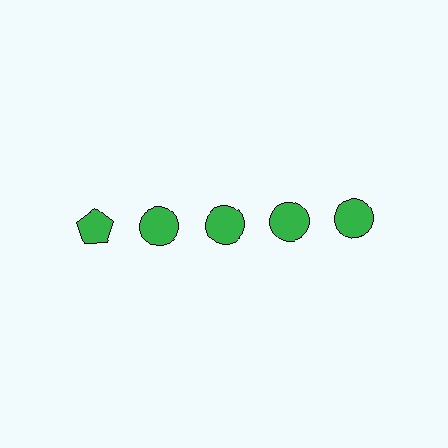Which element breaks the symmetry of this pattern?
The green pentagon in the top row, leftmost column breaks the symmetry. All other shapes are green circles.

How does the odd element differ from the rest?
It has a different shape: pentagon instead of circle.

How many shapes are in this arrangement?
There are 5 shapes arranged in a grid pattern.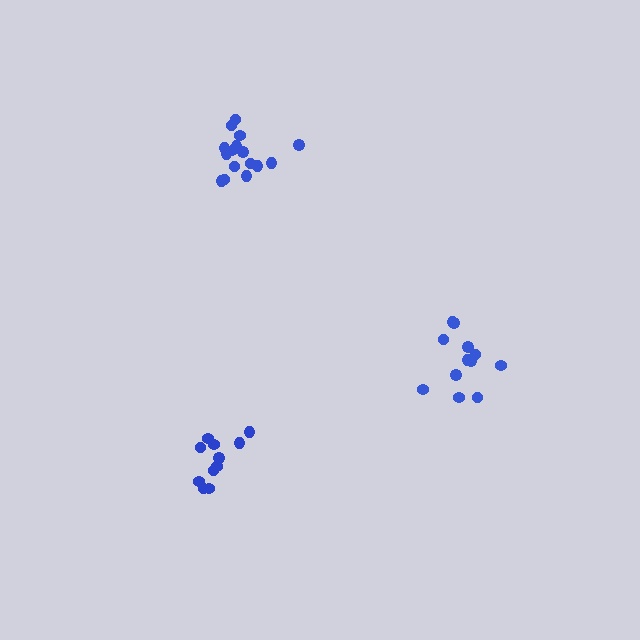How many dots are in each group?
Group 1: 16 dots, Group 2: 12 dots, Group 3: 11 dots (39 total).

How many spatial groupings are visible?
There are 3 spatial groupings.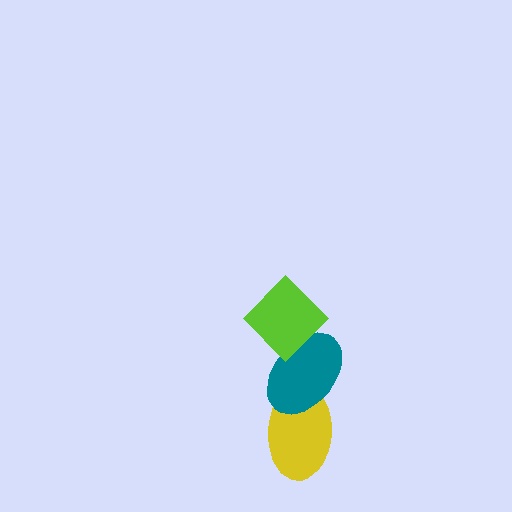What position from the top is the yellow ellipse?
The yellow ellipse is 3rd from the top.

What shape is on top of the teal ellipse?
The lime diamond is on top of the teal ellipse.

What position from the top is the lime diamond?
The lime diamond is 1st from the top.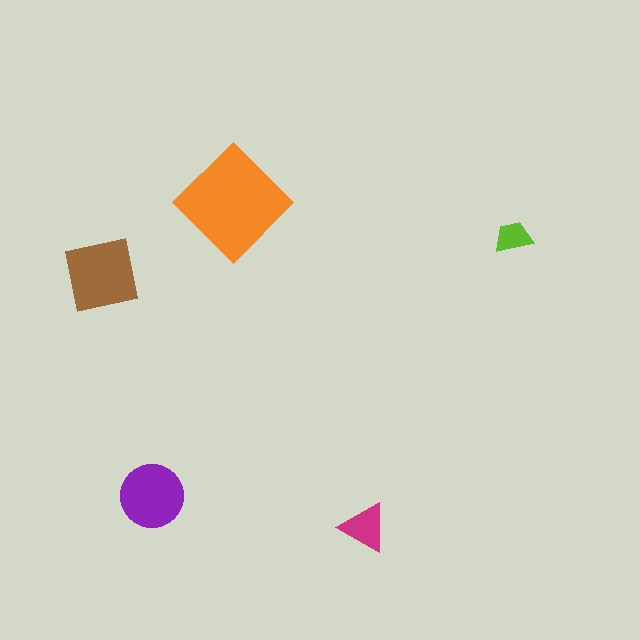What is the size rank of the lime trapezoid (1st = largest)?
5th.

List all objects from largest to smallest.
The orange diamond, the brown square, the purple circle, the magenta triangle, the lime trapezoid.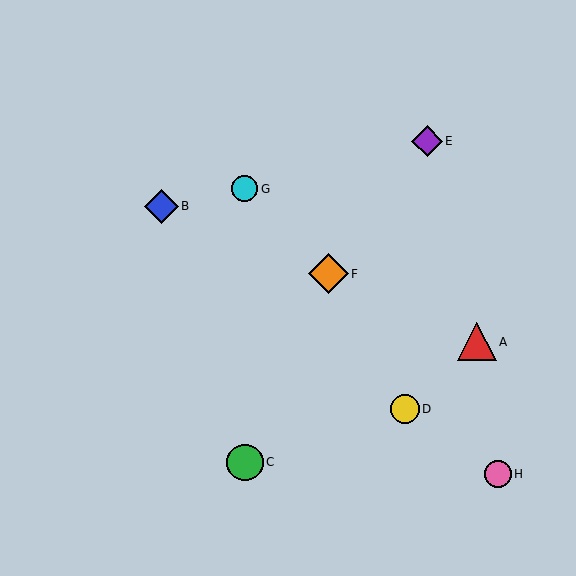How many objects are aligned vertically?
2 objects (C, G) are aligned vertically.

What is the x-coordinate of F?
Object F is at x≈329.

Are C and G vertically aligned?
Yes, both are at x≈245.